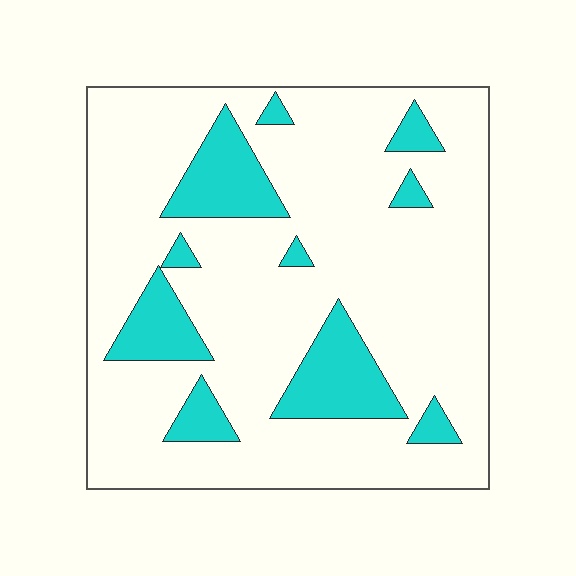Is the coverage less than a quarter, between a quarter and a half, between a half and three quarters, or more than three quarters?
Less than a quarter.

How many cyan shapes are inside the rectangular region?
10.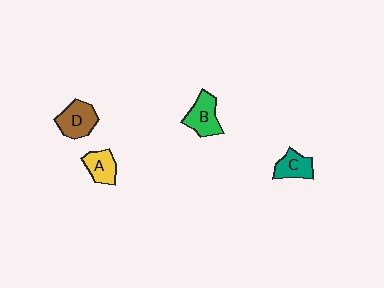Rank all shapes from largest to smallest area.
From largest to smallest: D (brown), B (green), C (teal), A (yellow).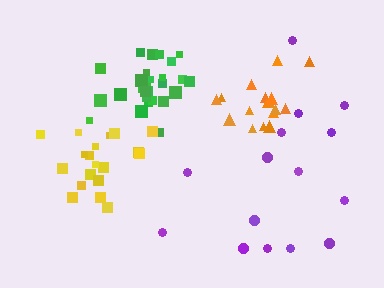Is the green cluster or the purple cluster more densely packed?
Green.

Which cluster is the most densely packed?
Green.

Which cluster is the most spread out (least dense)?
Purple.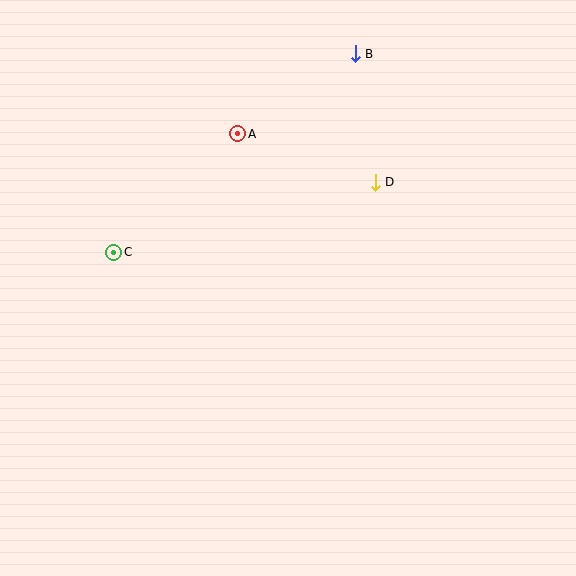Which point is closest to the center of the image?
Point D at (375, 182) is closest to the center.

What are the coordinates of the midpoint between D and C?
The midpoint between D and C is at (244, 217).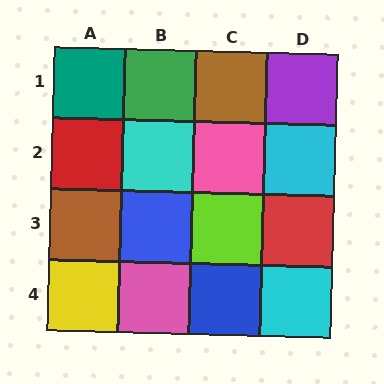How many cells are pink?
2 cells are pink.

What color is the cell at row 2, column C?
Pink.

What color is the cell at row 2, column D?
Cyan.